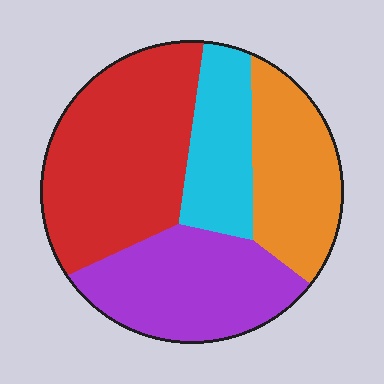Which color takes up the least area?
Cyan, at roughly 15%.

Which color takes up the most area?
Red, at roughly 35%.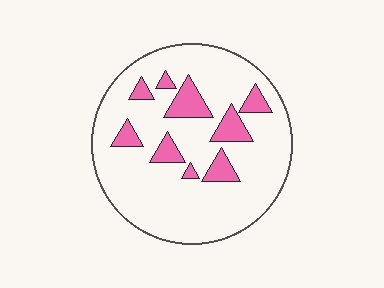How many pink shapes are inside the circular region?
9.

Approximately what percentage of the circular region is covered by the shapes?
Approximately 15%.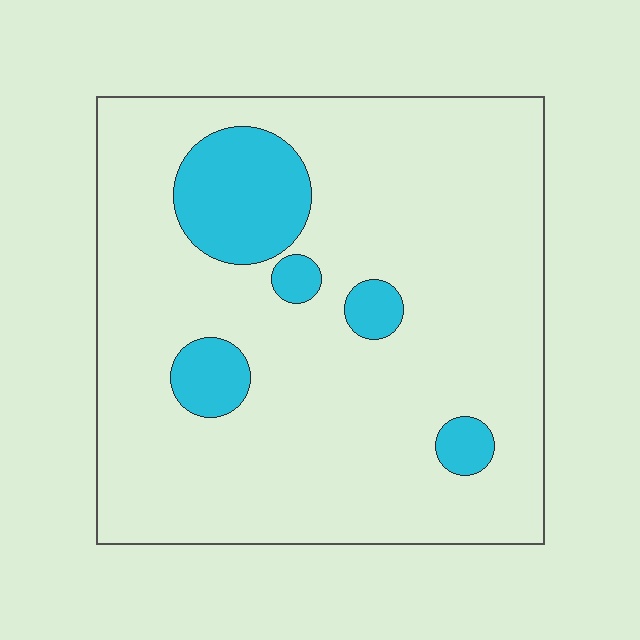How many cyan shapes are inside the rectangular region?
5.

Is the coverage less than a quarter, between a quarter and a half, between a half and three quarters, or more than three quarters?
Less than a quarter.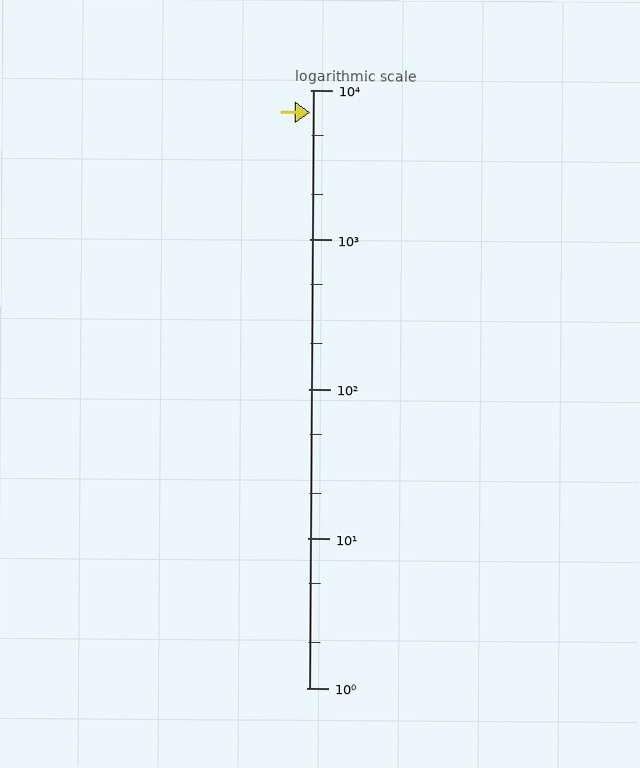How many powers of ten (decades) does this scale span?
The scale spans 4 decades, from 1 to 10000.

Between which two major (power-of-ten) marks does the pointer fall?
The pointer is between 1000 and 10000.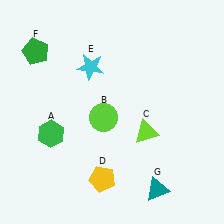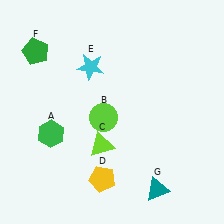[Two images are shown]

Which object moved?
The lime triangle (C) moved left.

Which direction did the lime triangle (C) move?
The lime triangle (C) moved left.